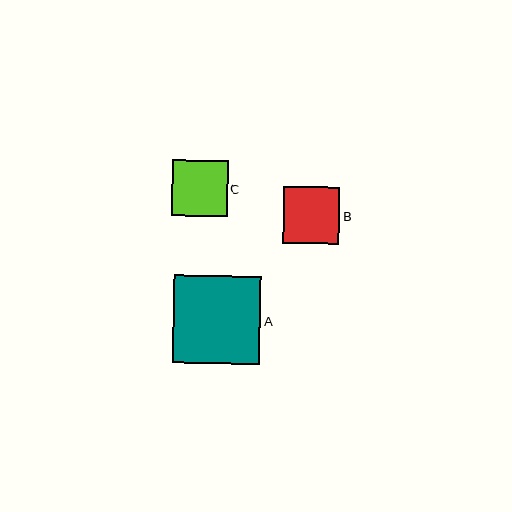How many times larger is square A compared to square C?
Square A is approximately 1.6 times the size of square C.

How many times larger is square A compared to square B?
Square A is approximately 1.6 times the size of square B.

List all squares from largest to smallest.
From largest to smallest: A, B, C.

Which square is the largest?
Square A is the largest with a size of approximately 88 pixels.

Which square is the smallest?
Square C is the smallest with a size of approximately 55 pixels.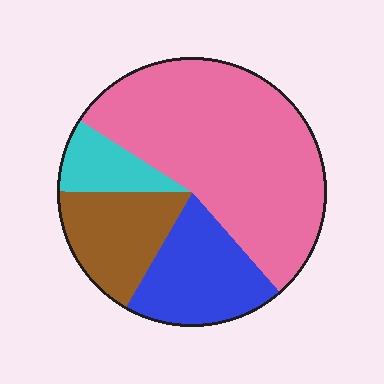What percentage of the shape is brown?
Brown takes up about one sixth (1/6) of the shape.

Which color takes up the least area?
Cyan, at roughly 10%.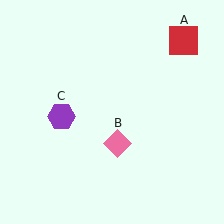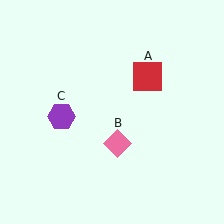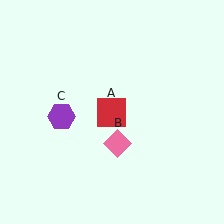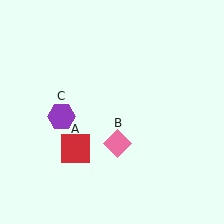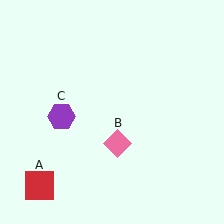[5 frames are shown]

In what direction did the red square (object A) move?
The red square (object A) moved down and to the left.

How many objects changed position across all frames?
1 object changed position: red square (object A).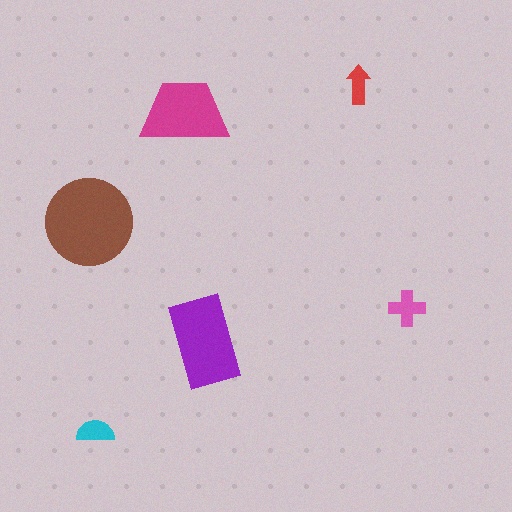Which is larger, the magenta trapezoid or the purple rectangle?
The purple rectangle.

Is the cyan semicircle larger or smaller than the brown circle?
Smaller.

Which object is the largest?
The brown circle.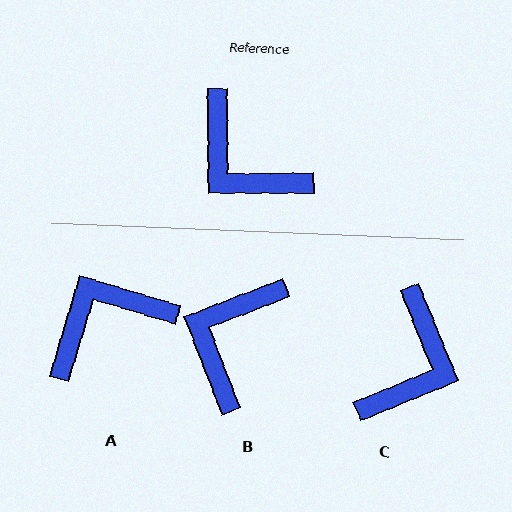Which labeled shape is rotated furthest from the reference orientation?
C, about 112 degrees away.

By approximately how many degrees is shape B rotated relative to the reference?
Approximately 69 degrees clockwise.